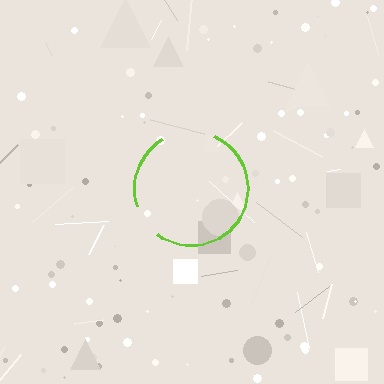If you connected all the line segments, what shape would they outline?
They would outline a circle.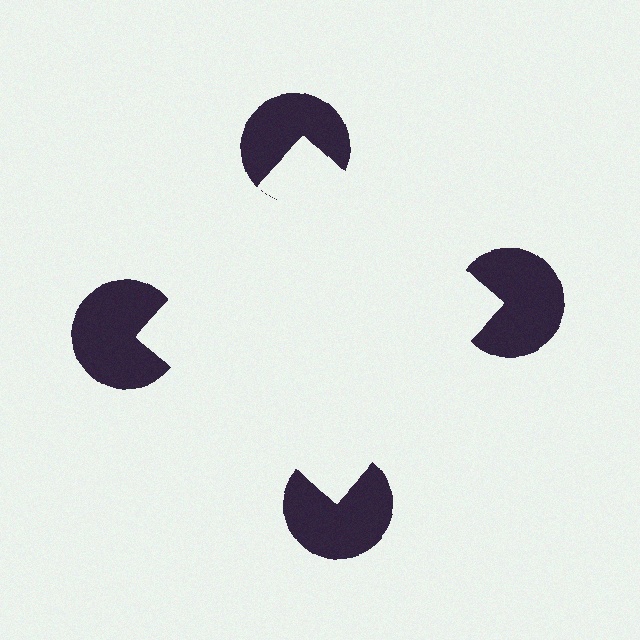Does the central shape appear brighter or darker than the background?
It typically appears slightly brighter than the background, even though no actual brightness change is drawn.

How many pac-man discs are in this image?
There are 4 — one at each vertex of the illusory square.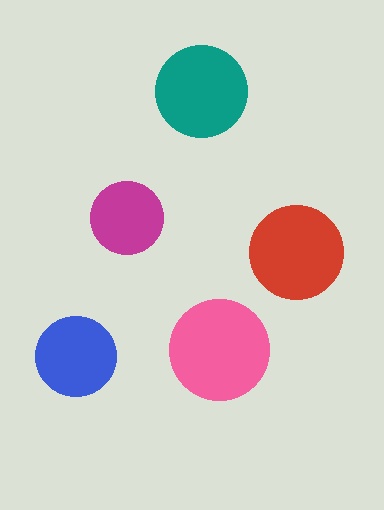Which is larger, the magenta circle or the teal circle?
The teal one.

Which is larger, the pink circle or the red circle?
The pink one.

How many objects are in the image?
There are 5 objects in the image.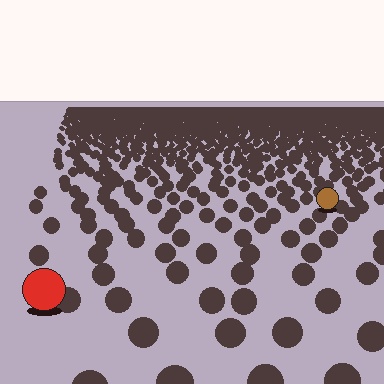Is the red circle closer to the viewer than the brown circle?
Yes. The red circle is closer — you can tell from the texture gradient: the ground texture is coarser near it.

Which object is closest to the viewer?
The red circle is closest. The texture marks near it are larger and more spread out.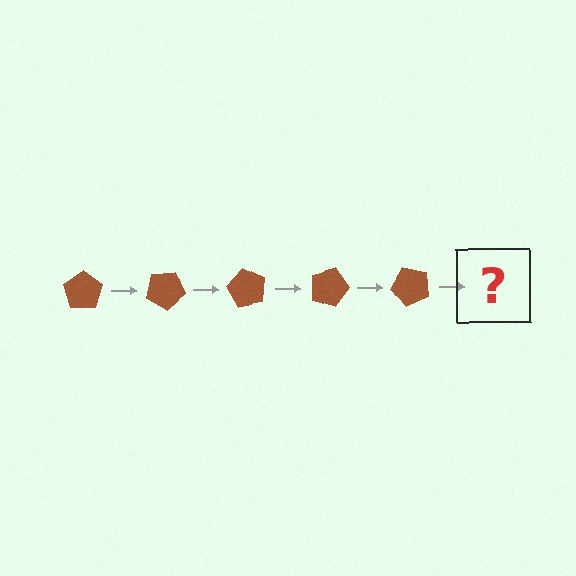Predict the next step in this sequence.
The next step is a brown pentagon rotated 150 degrees.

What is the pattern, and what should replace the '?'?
The pattern is that the pentagon rotates 30 degrees each step. The '?' should be a brown pentagon rotated 150 degrees.